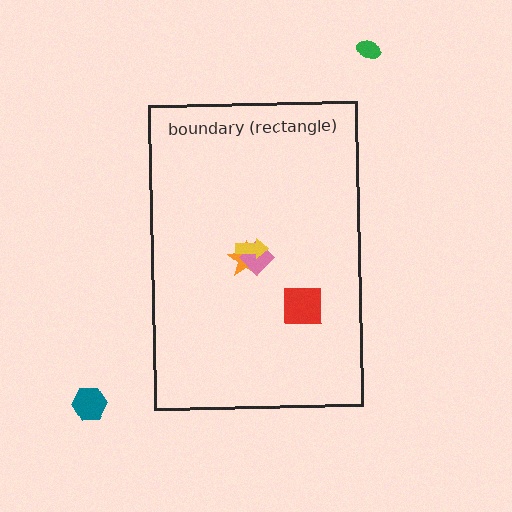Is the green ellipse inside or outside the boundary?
Outside.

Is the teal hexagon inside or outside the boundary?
Outside.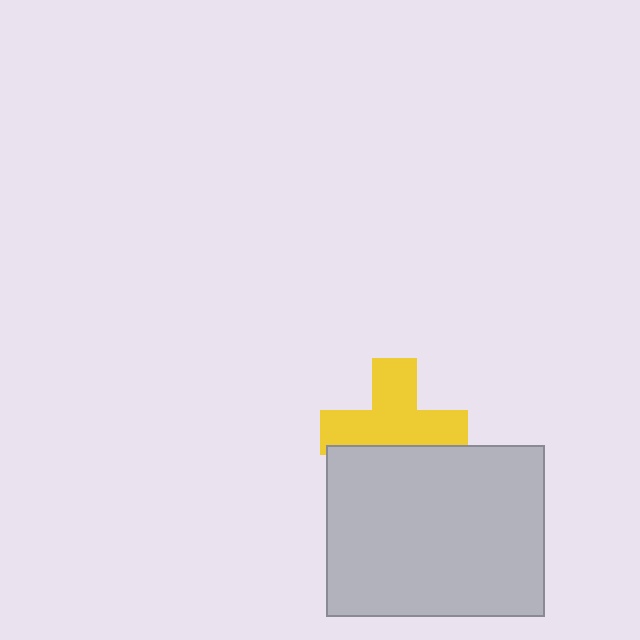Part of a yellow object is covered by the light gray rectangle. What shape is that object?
It is a cross.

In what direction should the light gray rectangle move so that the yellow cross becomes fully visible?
The light gray rectangle should move down. That is the shortest direction to clear the overlap and leave the yellow cross fully visible.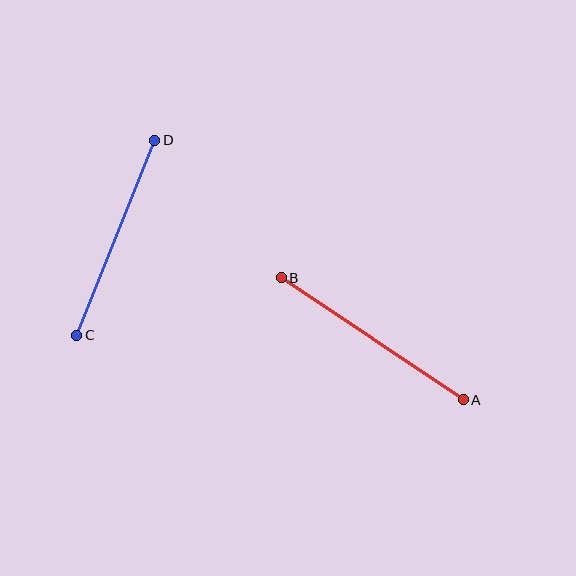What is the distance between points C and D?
The distance is approximately 210 pixels.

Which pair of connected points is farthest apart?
Points A and B are farthest apart.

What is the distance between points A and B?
The distance is approximately 219 pixels.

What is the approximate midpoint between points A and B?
The midpoint is at approximately (372, 339) pixels.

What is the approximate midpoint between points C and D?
The midpoint is at approximately (116, 238) pixels.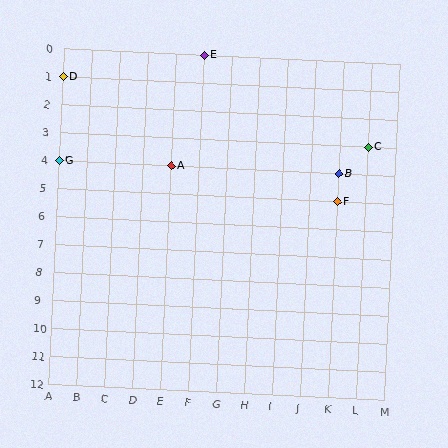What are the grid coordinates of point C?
Point C is at grid coordinates (L, 3).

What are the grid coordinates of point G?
Point G is at grid coordinates (A, 4).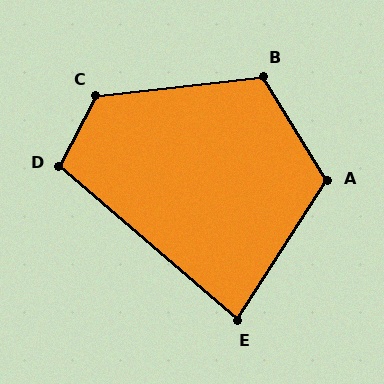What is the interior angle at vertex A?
Approximately 116 degrees (obtuse).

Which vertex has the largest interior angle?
C, at approximately 124 degrees.